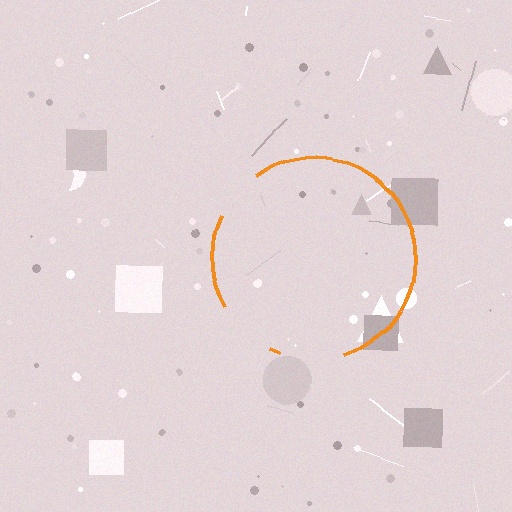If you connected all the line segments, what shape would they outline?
They would outline a circle.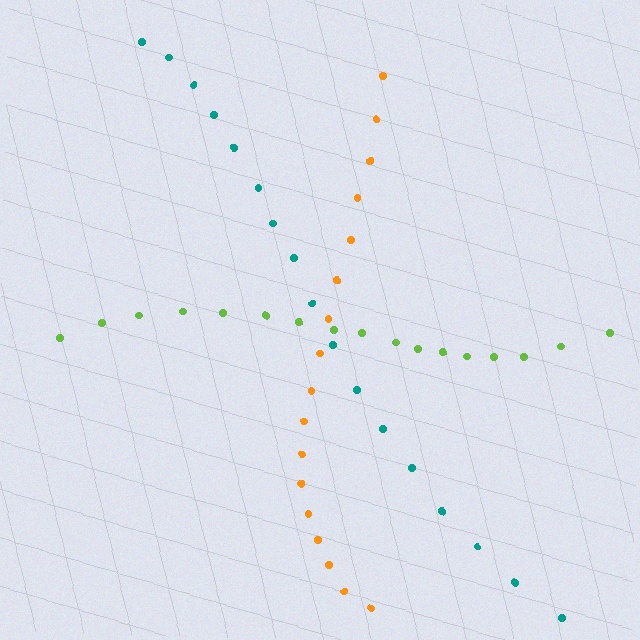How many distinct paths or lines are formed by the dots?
There are 3 distinct paths.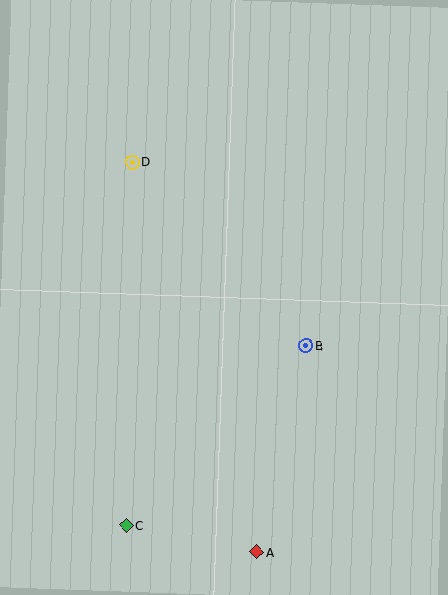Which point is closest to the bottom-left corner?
Point C is closest to the bottom-left corner.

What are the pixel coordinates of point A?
Point A is at (257, 552).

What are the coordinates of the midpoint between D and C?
The midpoint between D and C is at (129, 344).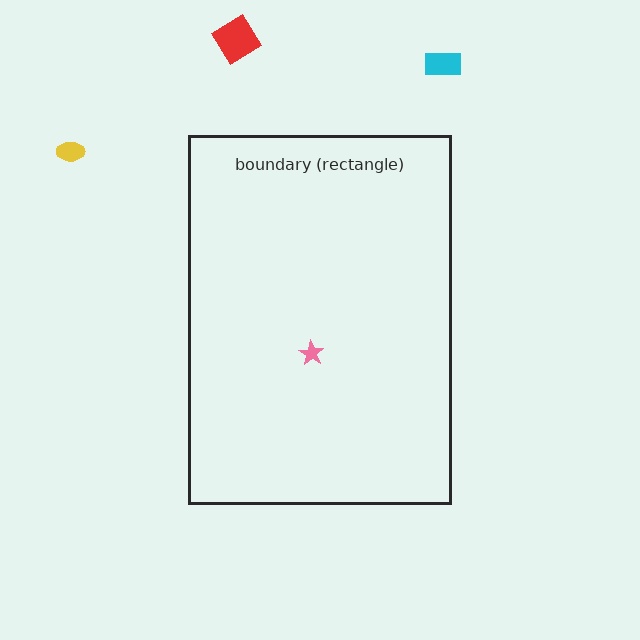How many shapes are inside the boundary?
1 inside, 3 outside.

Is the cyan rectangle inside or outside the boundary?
Outside.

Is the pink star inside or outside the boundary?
Inside.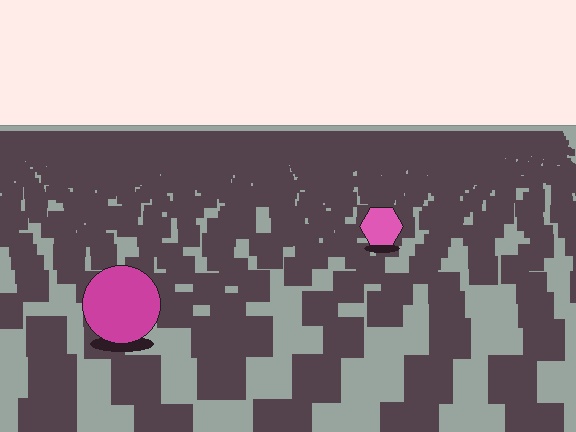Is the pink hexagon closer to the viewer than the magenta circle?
No. The magenta circle is closer — you can tell from the texture gradient: the ground texture is coarser near it.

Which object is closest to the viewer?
The magenta circle is closest. The texture marks near it are larger and more spread out.